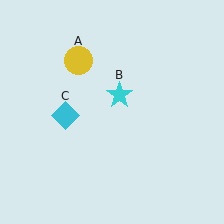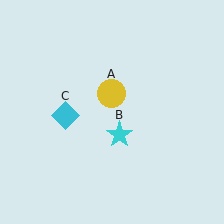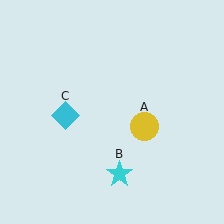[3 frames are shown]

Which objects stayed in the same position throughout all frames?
Cyan diamond (object C) remained stationary.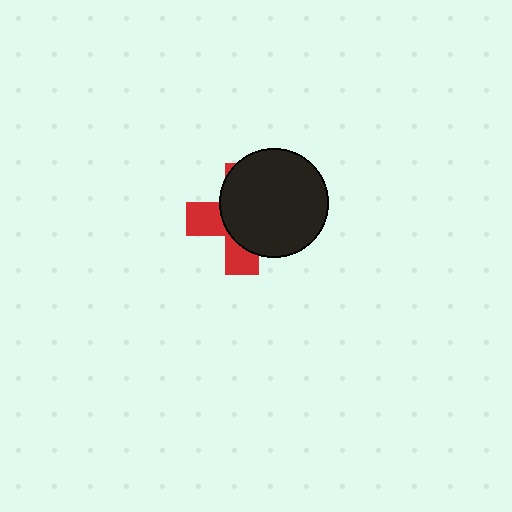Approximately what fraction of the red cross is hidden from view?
Roughly 64% of the red cross is hidden behind the black circle.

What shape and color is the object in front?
The object in front is a black circle.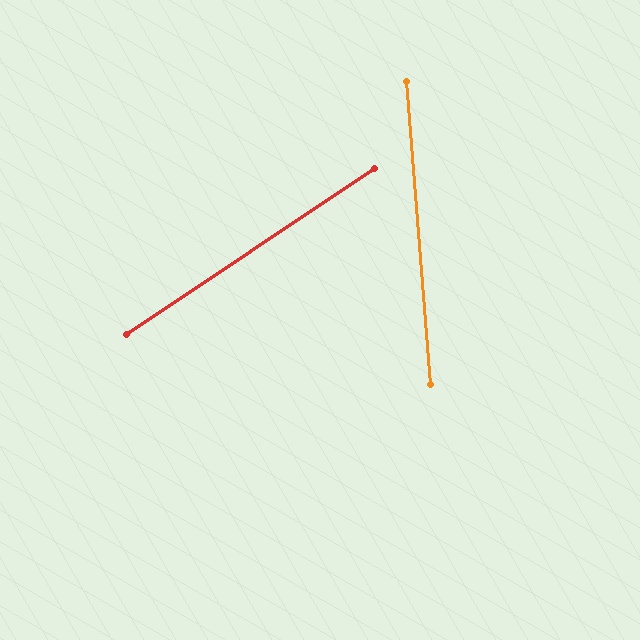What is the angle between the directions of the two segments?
Approximately 61 degrees.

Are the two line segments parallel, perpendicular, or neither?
Neither parallel nor perpendicular — they differ by about 61°.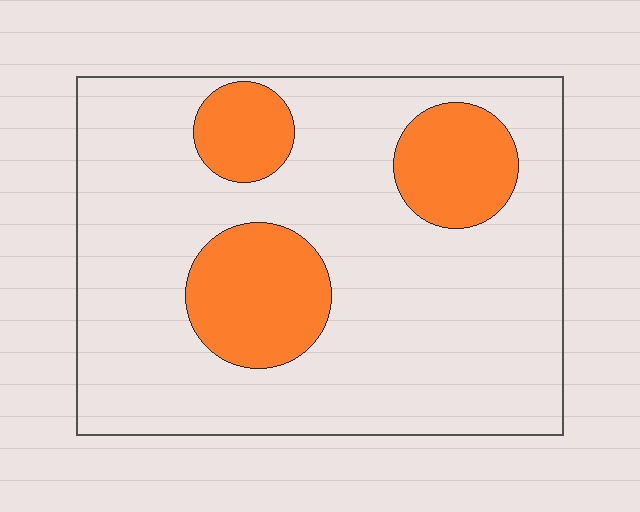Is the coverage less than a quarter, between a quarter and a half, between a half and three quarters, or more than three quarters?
Less than a quarter.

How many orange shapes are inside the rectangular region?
3.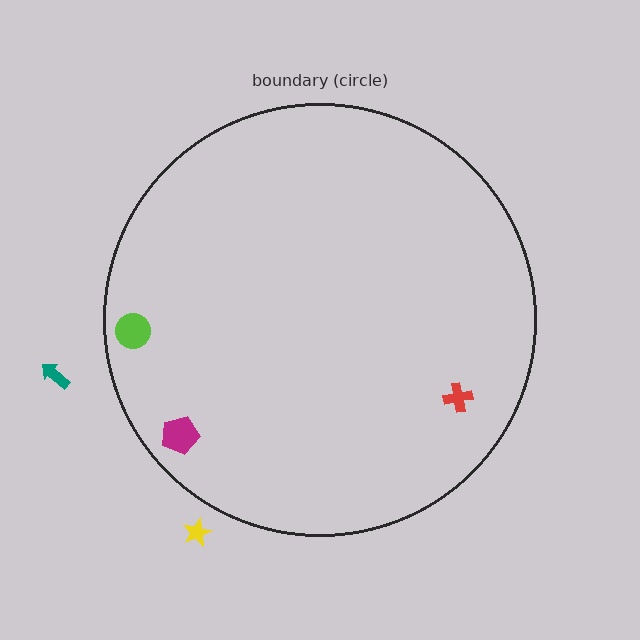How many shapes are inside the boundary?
3 inside, 2 outside.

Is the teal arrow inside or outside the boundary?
Outside.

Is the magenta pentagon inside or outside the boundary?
Inside.